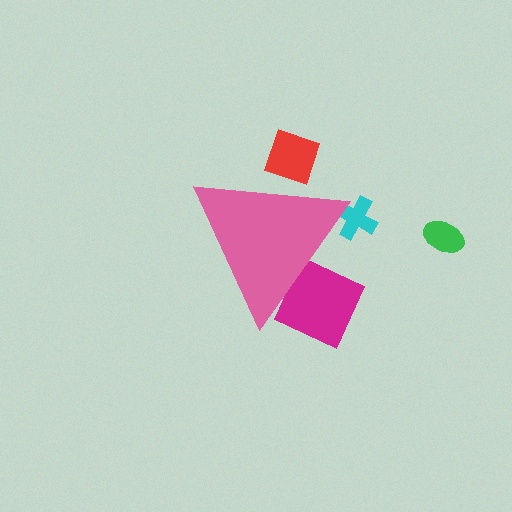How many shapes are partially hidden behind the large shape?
3 shapes are partially hidden.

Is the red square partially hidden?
Yes, the red square is partially hidden behind the pink triangle.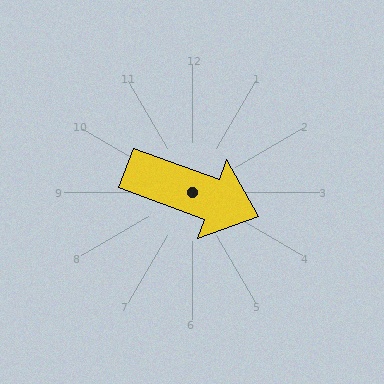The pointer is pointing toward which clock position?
Roughly 4 o'clock.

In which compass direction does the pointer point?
East.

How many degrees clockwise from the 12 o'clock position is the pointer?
Approximately 110 degrees.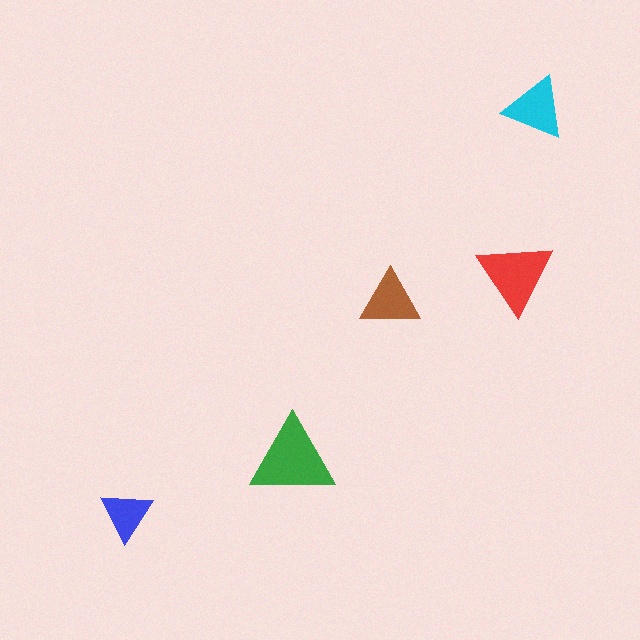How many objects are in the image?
There are 5 objects in the image.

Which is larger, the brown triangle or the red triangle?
The red one.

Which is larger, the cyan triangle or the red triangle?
The red one.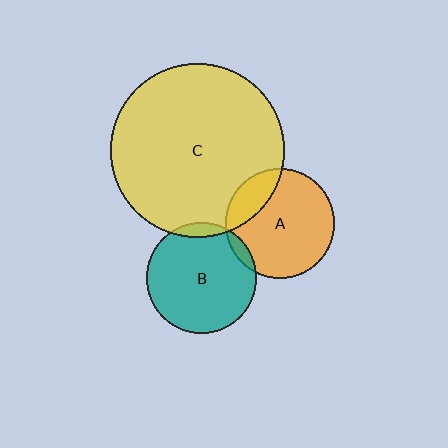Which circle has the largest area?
Circle C (yellow).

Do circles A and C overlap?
Yes.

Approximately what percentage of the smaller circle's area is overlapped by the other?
Approximately 20%.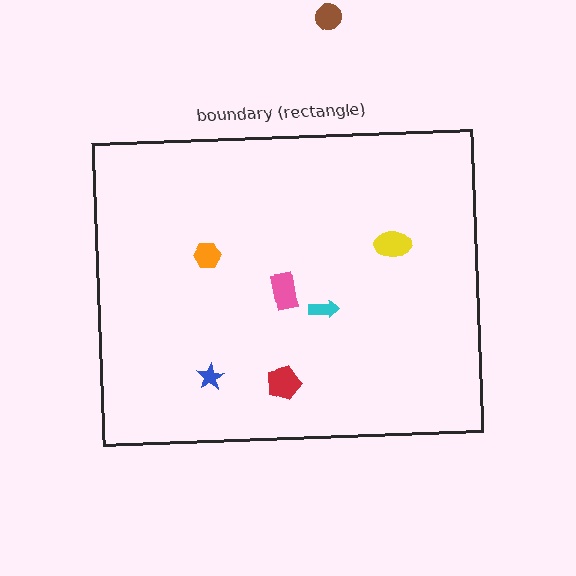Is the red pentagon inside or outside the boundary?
Inside.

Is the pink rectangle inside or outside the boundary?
Inside.